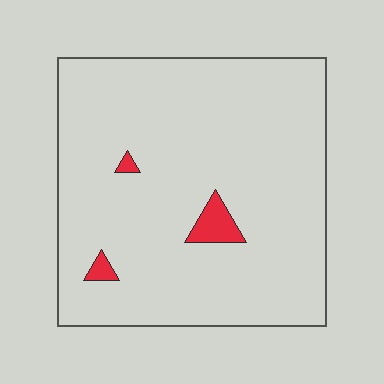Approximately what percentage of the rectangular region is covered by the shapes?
Approximately 5%.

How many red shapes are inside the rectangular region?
3.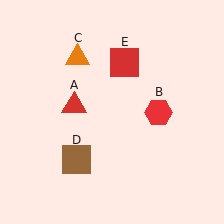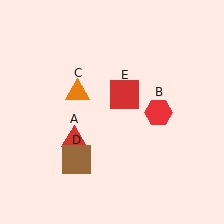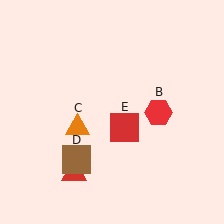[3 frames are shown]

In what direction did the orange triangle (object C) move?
The orange triangle (object C) moved down.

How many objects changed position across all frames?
3 objects changed position: red triangle (object A), orange triangle (object C), red square (object E).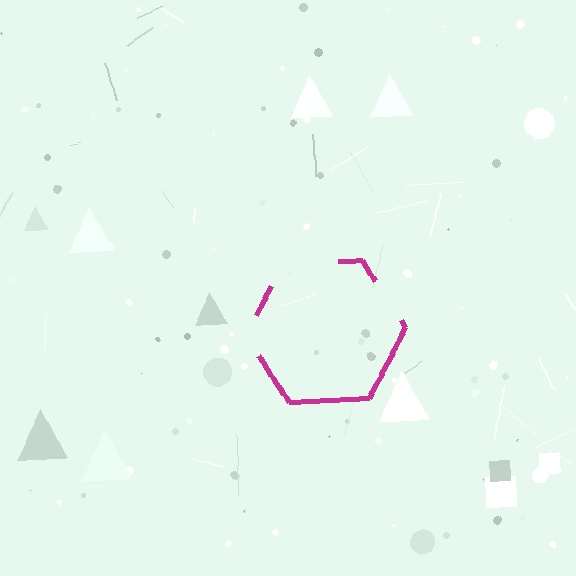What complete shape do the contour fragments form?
The contour fragments form a hexagon.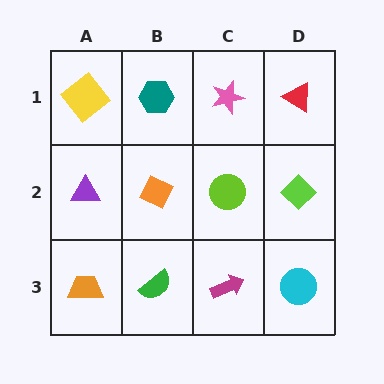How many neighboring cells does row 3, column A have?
2.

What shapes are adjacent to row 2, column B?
A teal hexagon (row 1, column B), a green semicircle (row 3, column B), a purple triangle (row 2, column A), a lime circle (row 2, column C).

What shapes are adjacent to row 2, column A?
A yellow diamond (row 1, column A), an orange trapezoid (row 3, column A), an orange diamond (row 2, column B).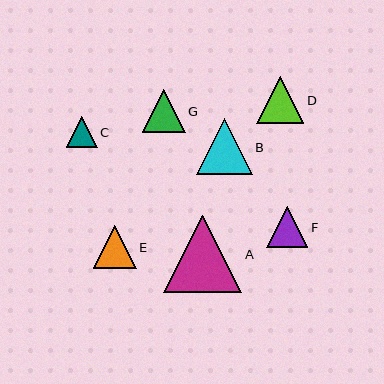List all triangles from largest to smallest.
From largest to smallest: A, B, D, G, E, F, C.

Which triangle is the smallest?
Triangle C is the smallest with a size of approximately 31 pixels.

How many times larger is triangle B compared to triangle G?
Triangle B is approximately 1.3 times the size of triangle G.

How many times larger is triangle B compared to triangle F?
Triangle B is approximately 1.4 times the size of triangle F.